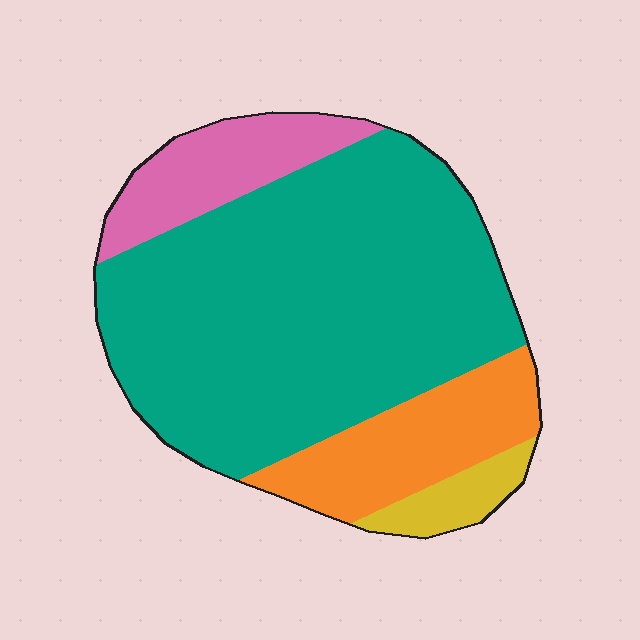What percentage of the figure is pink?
Pink covers roughly 10% of the figure.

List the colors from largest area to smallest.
From largest to smallest: teal, orange, pink, yellow.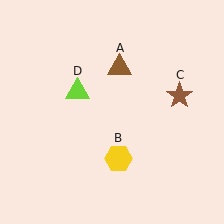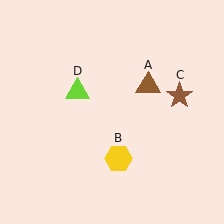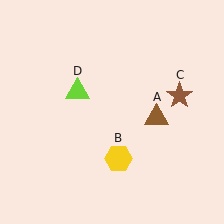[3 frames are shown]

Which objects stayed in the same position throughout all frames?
Yellow hexagon (object B) and brown star (object C) and lime triangle (object D) remained stationary.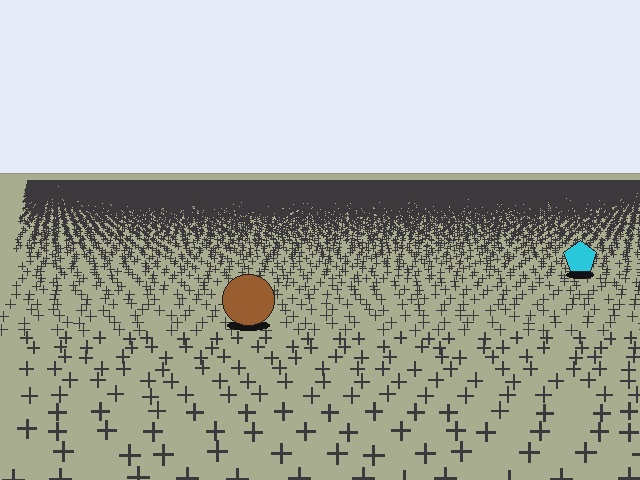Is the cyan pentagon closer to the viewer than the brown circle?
No. The brown circle is closer — you can tell from the texture gradient: the ground texture is coarser near it.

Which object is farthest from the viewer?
The cyan pentagon is farthest from the viewer. It appears smaller and the ground texture around it is denser.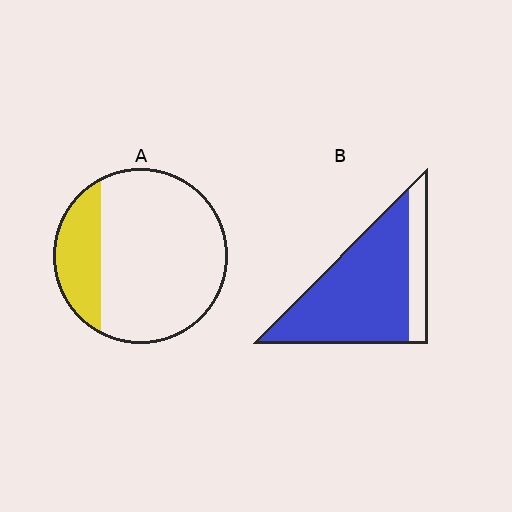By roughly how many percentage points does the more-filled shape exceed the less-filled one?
By roughly 55 percentage points (B over A).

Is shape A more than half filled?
No.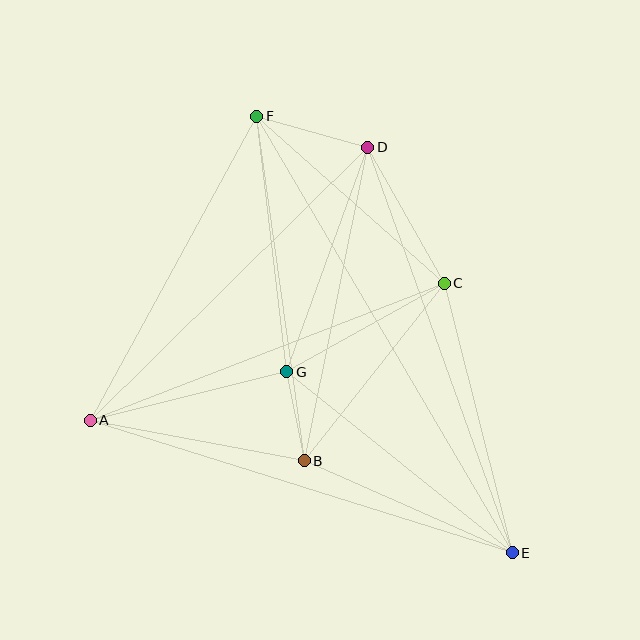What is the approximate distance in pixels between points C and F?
The distance between C and F is approximately 251 pixels.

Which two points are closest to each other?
Points B and G are closest to each other.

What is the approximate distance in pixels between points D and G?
The distance between D and G is approximately 239 pixels.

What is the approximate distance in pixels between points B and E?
The distance between B and E is approximately 227 pixels.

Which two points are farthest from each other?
Points E and F are farthest from each other.